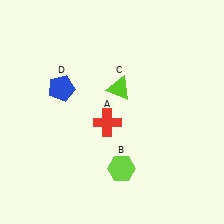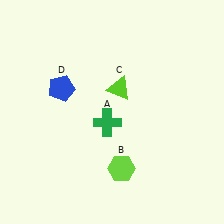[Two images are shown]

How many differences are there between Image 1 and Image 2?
There is 1 difference between the two images.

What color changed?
The cross (A) changed from red in Image 1 to green in Image 2.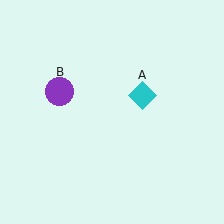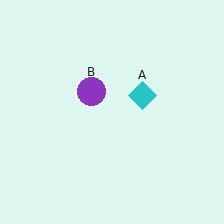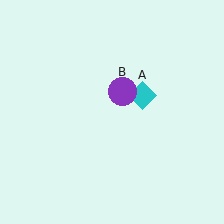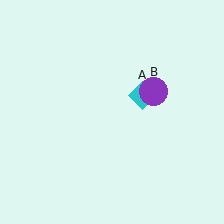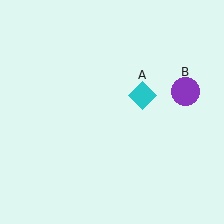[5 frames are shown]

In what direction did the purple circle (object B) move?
The purple circle (object B) moved right.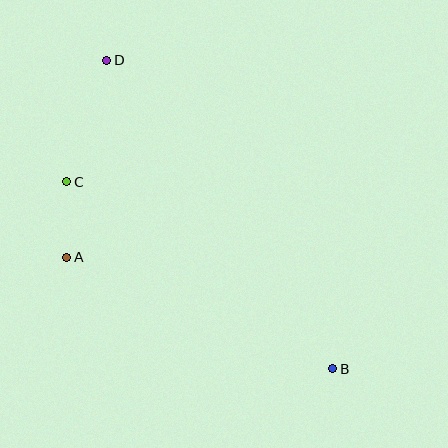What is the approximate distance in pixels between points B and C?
The distance between B and C is approximately 325 pixels.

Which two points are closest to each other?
Points A and C are closest to each other.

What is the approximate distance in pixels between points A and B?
The distance between A and B is approximately 288 pixels.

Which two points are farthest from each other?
Points B and D are farthest from each other.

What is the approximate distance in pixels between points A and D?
The distance between A and D is approximately 201 pixels.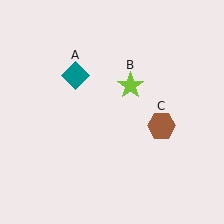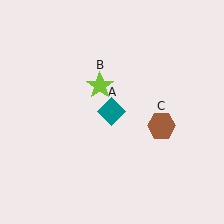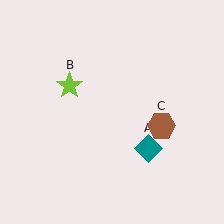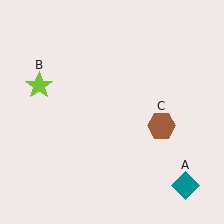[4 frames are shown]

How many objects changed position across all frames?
2 objects changed position: teal diamond (object A), lime star (object B).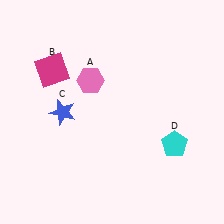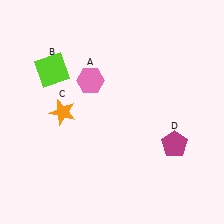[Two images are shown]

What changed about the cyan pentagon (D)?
In Image 1, D is cyan. In Image 2, it changed to magenta.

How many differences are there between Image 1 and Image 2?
There are 3 differences between the two images.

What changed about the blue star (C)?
In Image 1, C is blue. In Image 2, it changed to orange.